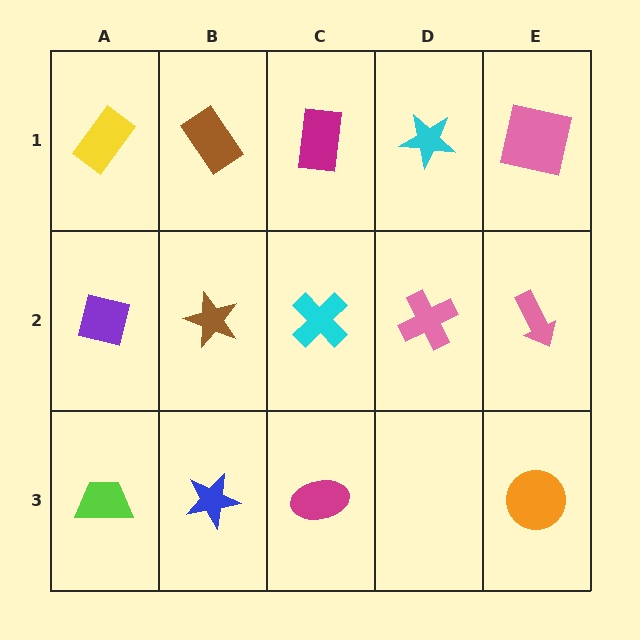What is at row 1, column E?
A pink square.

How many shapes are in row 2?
5 shapes.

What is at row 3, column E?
An orange circle.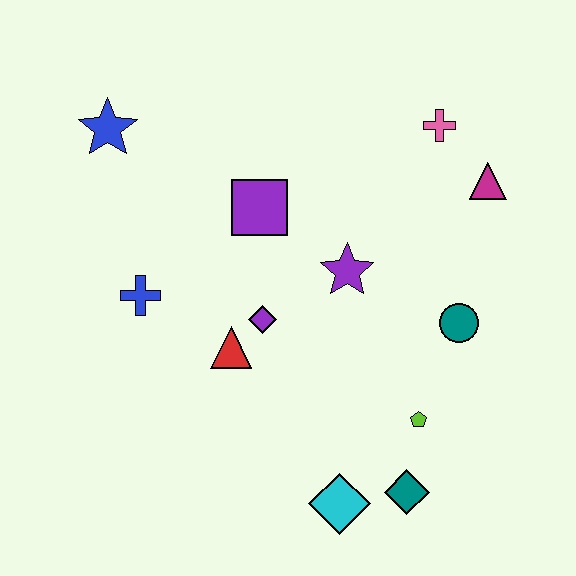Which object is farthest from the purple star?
The blue star is farthest from the purple star.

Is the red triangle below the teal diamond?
No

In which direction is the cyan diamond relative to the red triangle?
The cyan diamond is below the red triangle.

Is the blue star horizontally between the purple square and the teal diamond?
No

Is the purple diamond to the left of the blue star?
No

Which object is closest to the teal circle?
The lime pentagon is closest to the teal circle.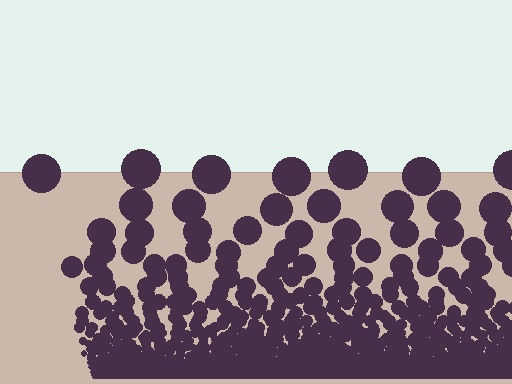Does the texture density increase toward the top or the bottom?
Density increases toward the bottom.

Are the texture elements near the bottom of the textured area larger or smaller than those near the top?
Smaller. The gradient is inverted — elements near the bottom are smaller and denser.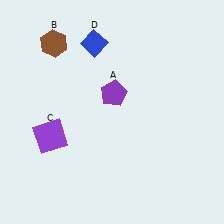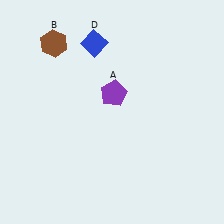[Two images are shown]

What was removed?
The purple square (C) was removed in Image 2.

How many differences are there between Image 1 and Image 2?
There is 1 difference between the two images.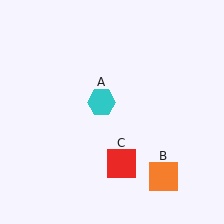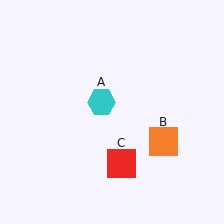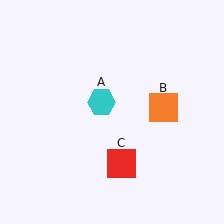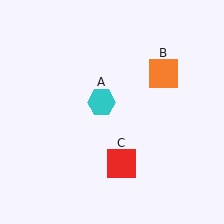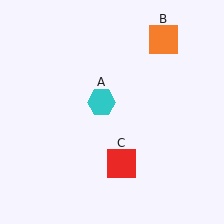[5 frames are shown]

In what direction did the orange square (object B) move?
The orange square (object B) moved up.